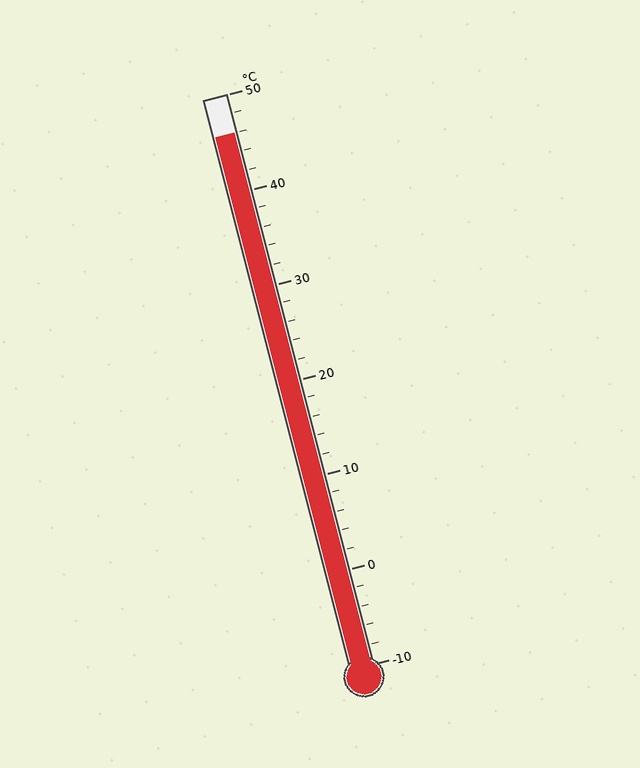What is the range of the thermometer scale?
The thermometer scale ranges from -10°C to 50°C.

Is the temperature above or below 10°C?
The temperature is above 10°C.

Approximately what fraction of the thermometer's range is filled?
The thermometer is filled to approximately 95% of its range.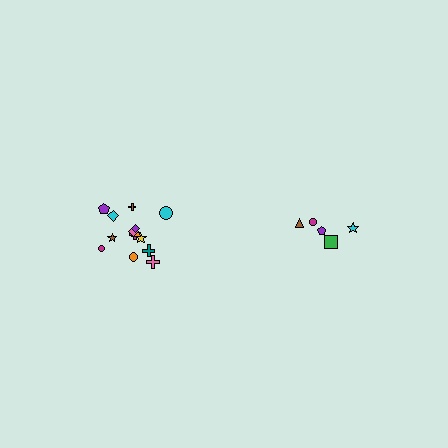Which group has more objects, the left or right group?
The left group.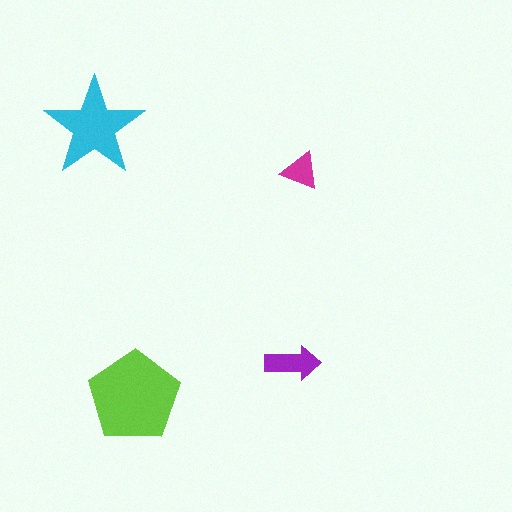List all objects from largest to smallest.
The lime pentagon, the cyan star, the purple arrow, the magenta triangle.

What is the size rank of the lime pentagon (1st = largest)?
1st.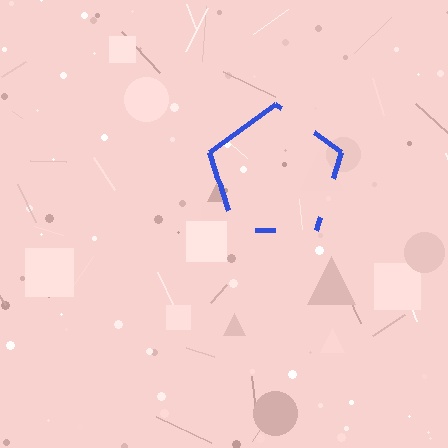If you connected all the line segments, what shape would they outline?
They would outline a pentagon.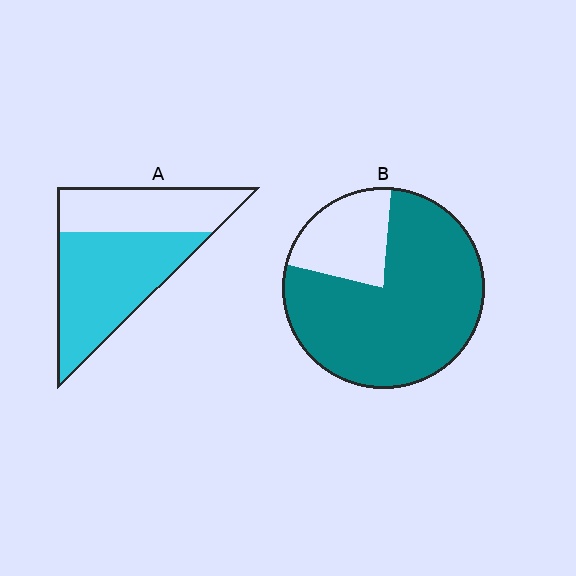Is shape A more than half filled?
Yes.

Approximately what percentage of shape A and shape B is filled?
A is approximately 60% and B is approximately 80%.